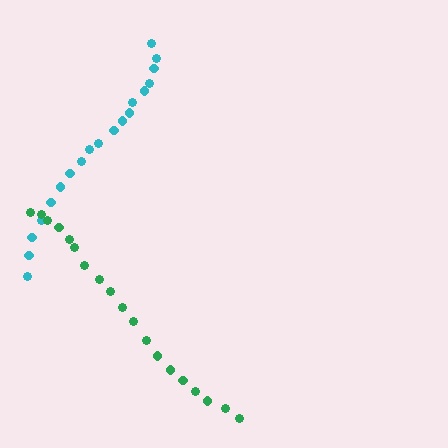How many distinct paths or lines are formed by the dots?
There are 2 distinct paths.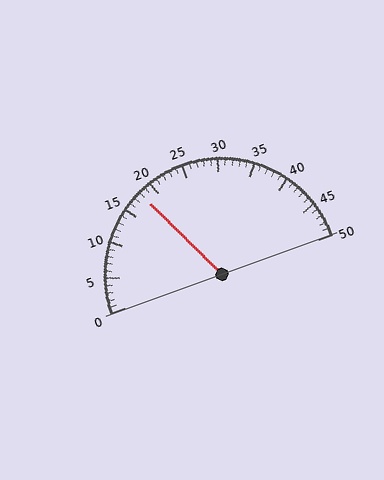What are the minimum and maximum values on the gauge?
The gauge ranges from 0 to 50.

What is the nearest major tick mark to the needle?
The nearest major tick mark is 20.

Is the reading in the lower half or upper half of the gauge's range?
The reading is in the lower half of the range (0 to 50).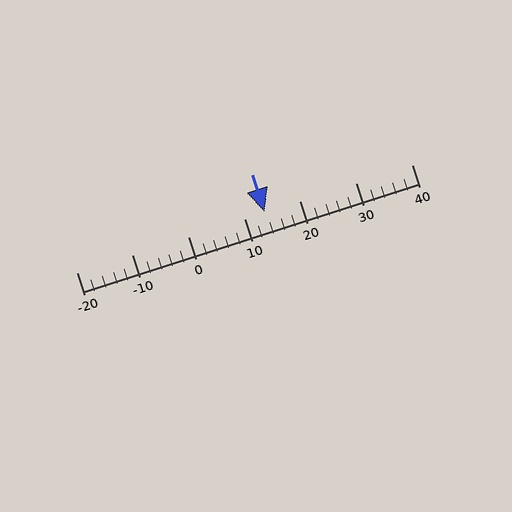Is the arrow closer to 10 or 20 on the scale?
The arrow is closer to 10.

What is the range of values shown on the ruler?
The ruler shows values from -20 to 40.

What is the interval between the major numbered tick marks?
The major tick marks are spaced 10 units apart.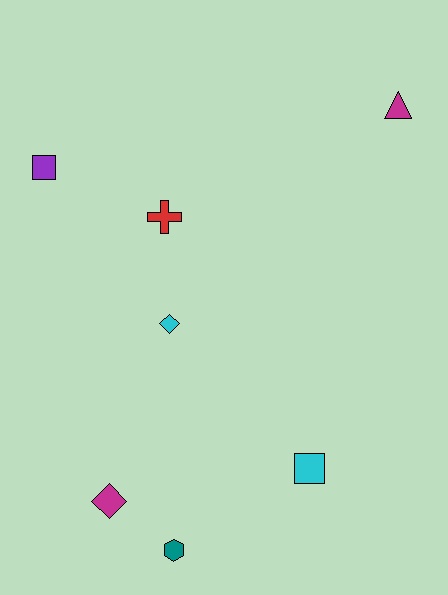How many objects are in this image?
There are 7 objects.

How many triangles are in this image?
There is 1 triangle.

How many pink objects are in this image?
There are no pink objects.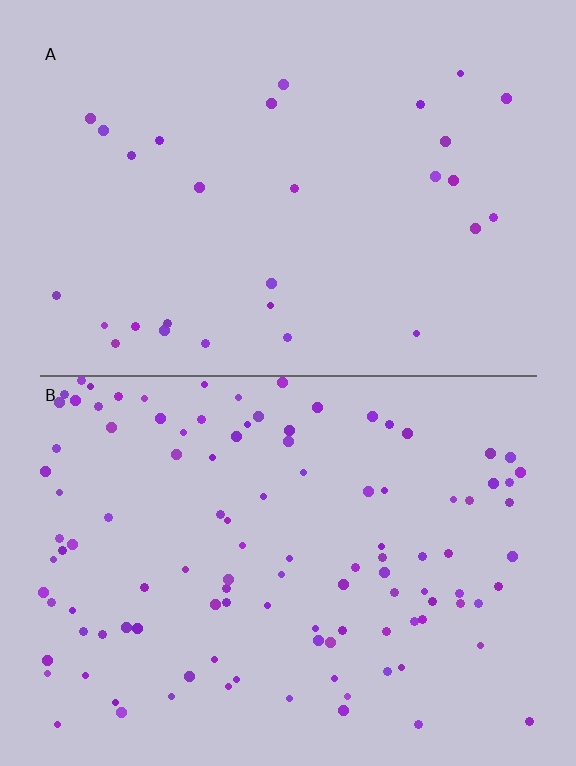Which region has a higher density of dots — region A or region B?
B (the bottom).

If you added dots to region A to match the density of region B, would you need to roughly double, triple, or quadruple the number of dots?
Approximately quadruple.